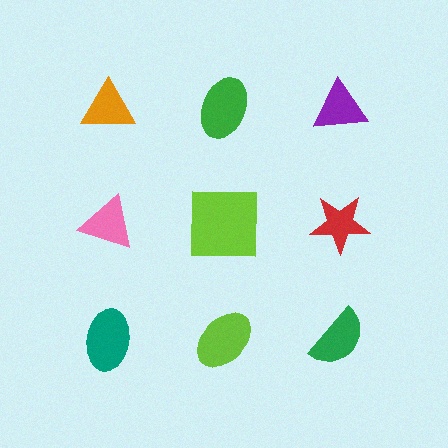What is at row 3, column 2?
A lime ellipse.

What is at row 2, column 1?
A pink triangle.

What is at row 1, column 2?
A green ellipse.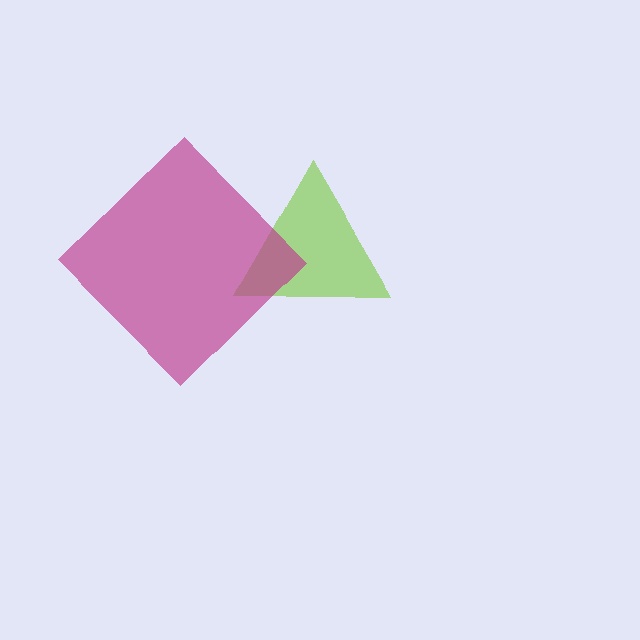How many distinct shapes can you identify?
There are 2 distinct shapes: a lime triangle, a magenta diamond.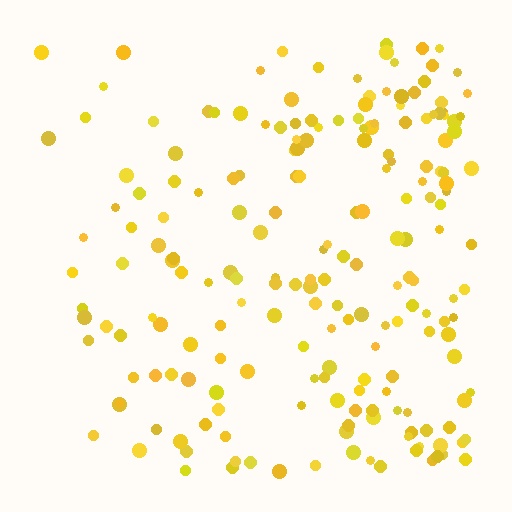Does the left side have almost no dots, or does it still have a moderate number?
Still a moderate number, just noticeably fewer than the right.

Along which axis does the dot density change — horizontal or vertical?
Horizontal.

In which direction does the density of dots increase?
From left to right, with the right side densest.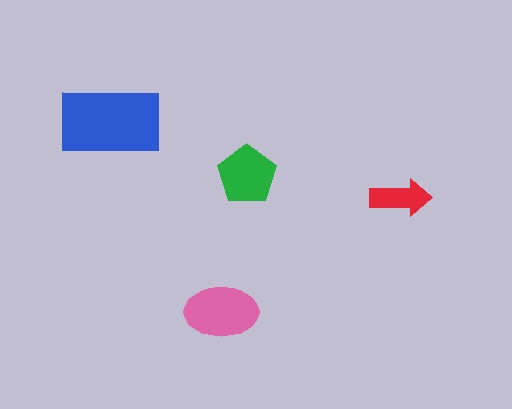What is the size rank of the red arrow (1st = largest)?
4th.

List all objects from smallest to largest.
The red arrow, the green pentagon, the pink ellipse, the blue rectangle.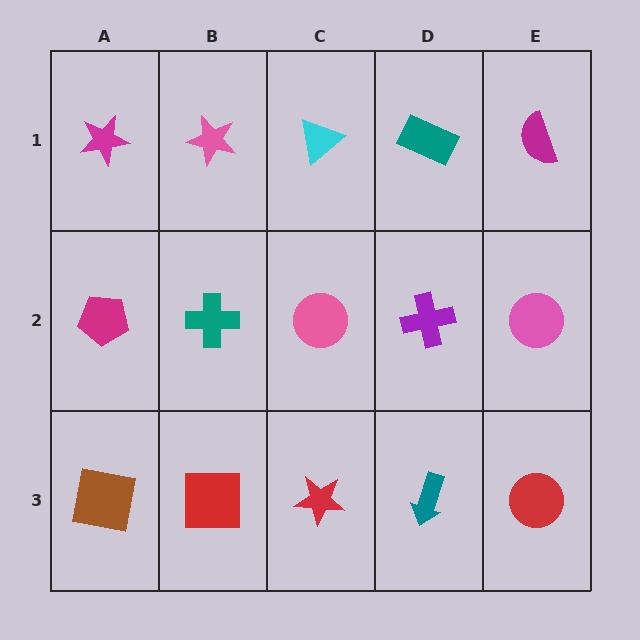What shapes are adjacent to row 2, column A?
A magenta star (row 1, column A), a brown square (row 3, column A), a teal cross (row 2, column B).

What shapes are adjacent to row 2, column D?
A teal rectangle (row 1, column D), a teal arrow (row 3, column D), a pink circle (row 2, column C), a pink circle (row 2, column E).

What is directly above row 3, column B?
A teal cross.